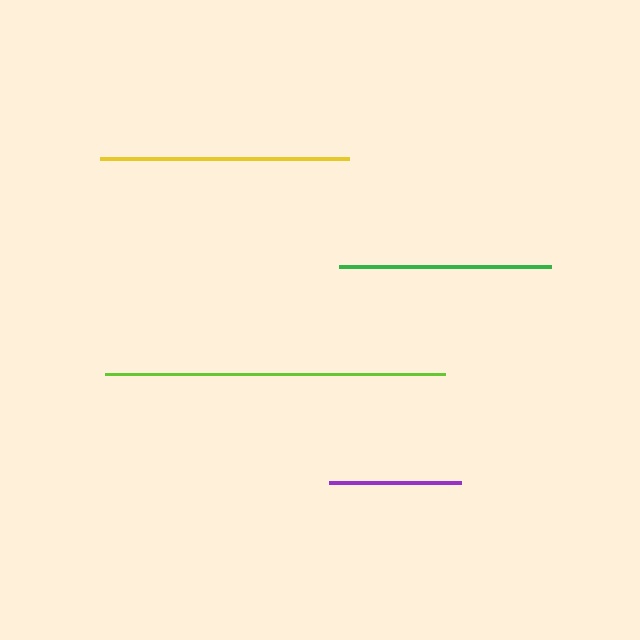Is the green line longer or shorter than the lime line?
The lime line is longer than the green line.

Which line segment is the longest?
The lime line is the longest at approximately 339 pixels.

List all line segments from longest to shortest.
From longest to shortest: lime, yellow, green, purple.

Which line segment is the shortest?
The purple line is the shortest at approximately 133 pixels.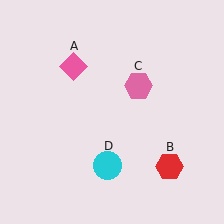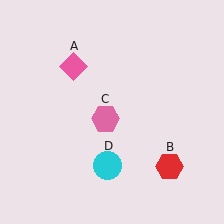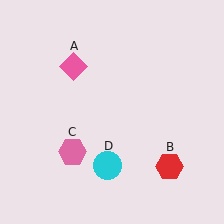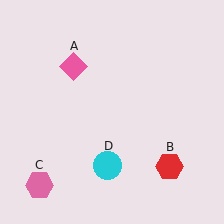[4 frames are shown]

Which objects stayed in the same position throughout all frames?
Pink diamond (object A) and red hexagon (object B) and cyan circle (object D) remained stationary.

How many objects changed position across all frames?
1 object changed position: pink hexagon (object C).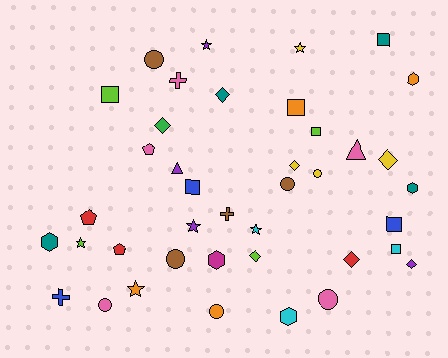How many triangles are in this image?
There are 2 triangles.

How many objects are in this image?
There are 40 objects.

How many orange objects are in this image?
There are 4 orange objects.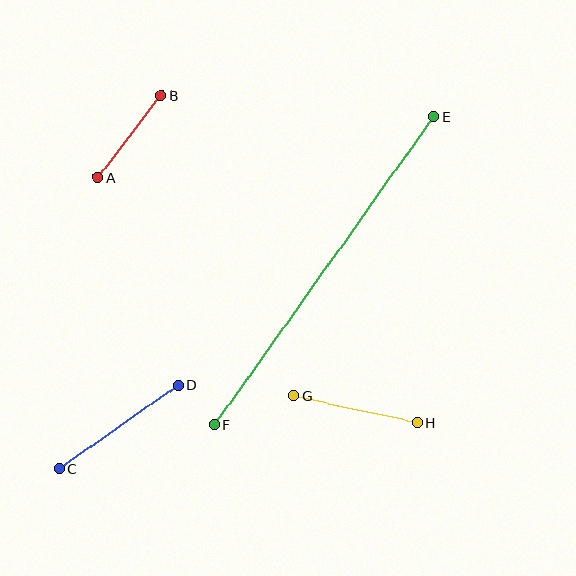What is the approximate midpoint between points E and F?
The midpoint is at approximately (324, 271) pixels.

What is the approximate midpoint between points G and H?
The midpoint is at approximately (355, 409) pixels.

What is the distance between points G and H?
The distance is approximately 127 pixels.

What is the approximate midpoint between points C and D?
The midpoint is at approximately (118, 427) pixels.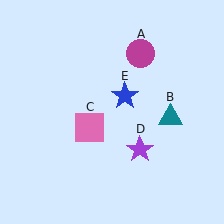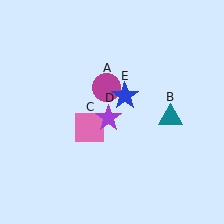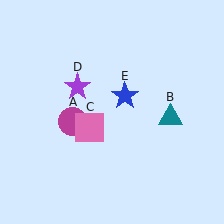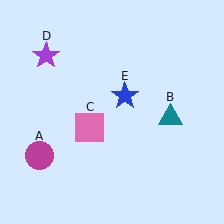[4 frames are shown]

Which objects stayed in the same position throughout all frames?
Teal triangle (object B) and pink square (object C) and blue star (object E) remained stationary.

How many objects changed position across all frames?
2 objects changed position: magenta circle (object A), purple star (object D).